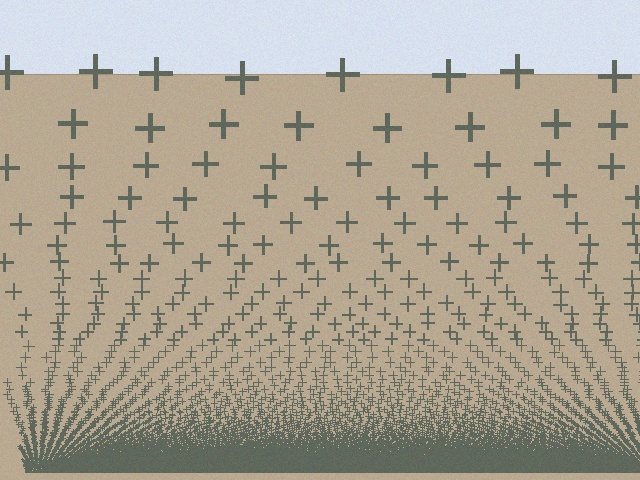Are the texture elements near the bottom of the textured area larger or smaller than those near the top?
Smaller. The gradient is inverted — elements near the bottom are smaller and denser.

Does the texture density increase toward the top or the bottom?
Density increases toward the bottom.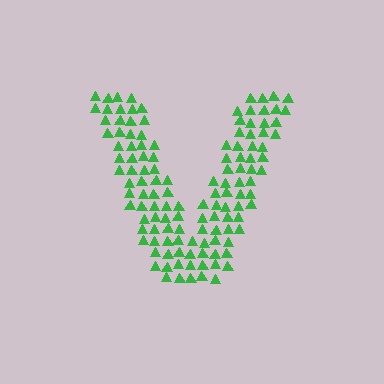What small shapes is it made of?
It is made of small triangles.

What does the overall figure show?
The overall figure shows the letter V.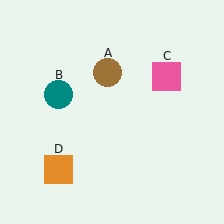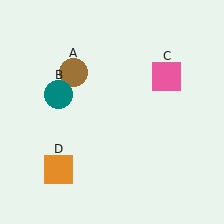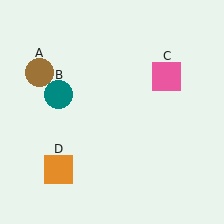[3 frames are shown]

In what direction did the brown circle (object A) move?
The brown circle (object A) moved left.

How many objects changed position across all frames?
1 object changed position: brown circle (object A).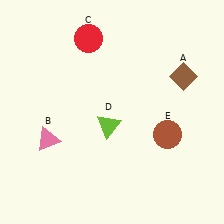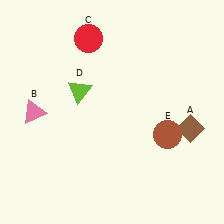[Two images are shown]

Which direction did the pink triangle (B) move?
The pink triangle (B) moved up.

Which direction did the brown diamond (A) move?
The brown diamond (A) moved down.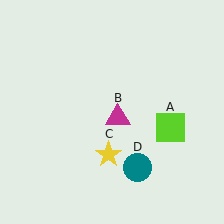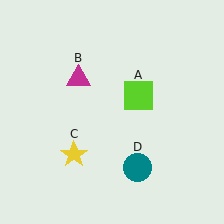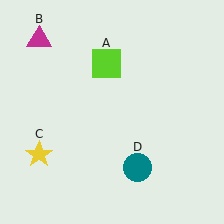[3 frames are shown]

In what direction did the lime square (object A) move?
The lime square (object A) moved up and to the left.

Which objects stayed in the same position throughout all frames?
Teal circle (object D) remained stationary.